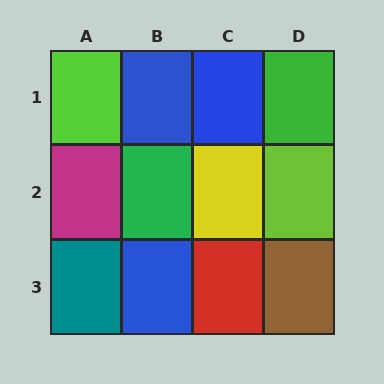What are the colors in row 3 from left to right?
Teal, blue, red, brown.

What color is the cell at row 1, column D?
Green.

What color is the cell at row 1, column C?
Blue.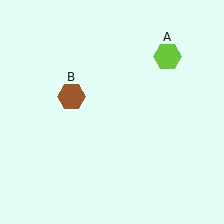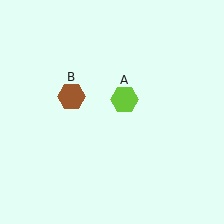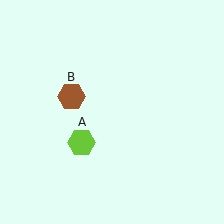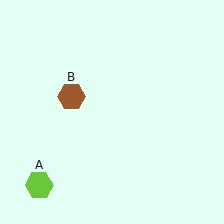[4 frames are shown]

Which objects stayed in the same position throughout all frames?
Brown hexagon (object B) remained stationary.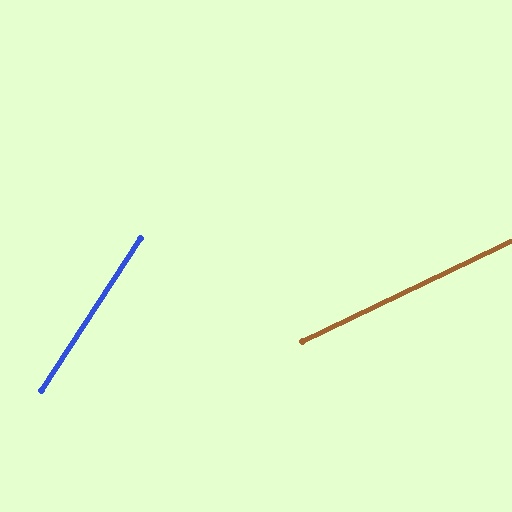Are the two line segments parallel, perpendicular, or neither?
Neither parallel nor perpendicular — they differ by about 31°.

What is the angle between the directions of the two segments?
Approximately 31 degrees.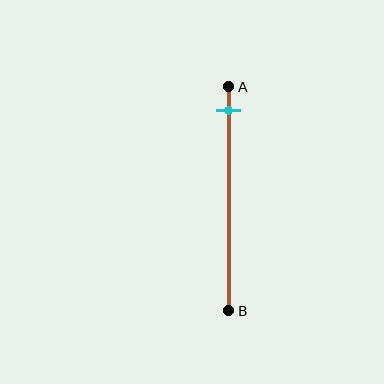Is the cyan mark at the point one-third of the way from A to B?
No, the mark is at about 10% from A, not at the 33% one-third point.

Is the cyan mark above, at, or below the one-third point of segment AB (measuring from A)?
The cyan mark is above the one-third point of segment AB.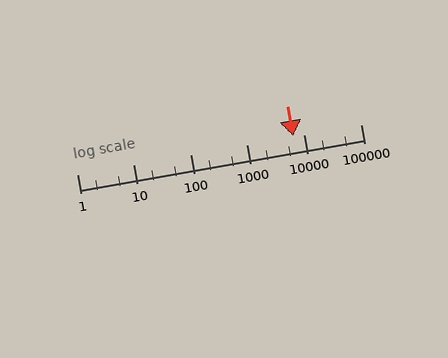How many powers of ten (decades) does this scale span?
The scale spans 5 decades, from 1 to 100000.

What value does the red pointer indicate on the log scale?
The pointer indicates approximately 6500.